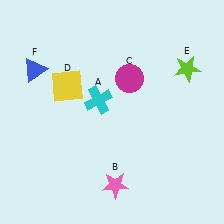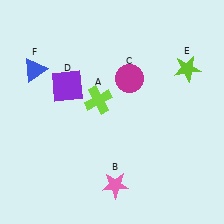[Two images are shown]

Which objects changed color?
A changed from cyan to lime. D changed from yellow to purple.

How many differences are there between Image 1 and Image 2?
There are 2 differences between the two images.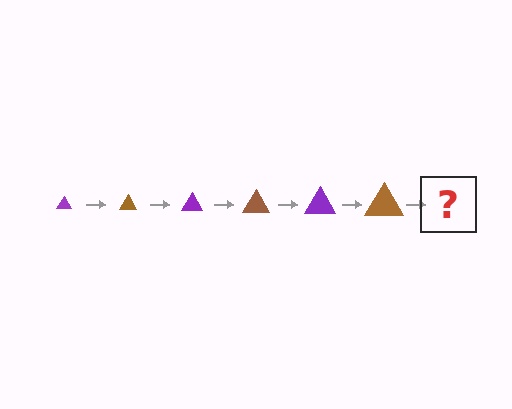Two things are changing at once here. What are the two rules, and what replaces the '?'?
The two rules are that the triangle grows larger each step and the color cycles through purple and brown. The '?' should be a purple triangle, larger than the previous one.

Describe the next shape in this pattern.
It should be a purple triangle, larger than the previous one.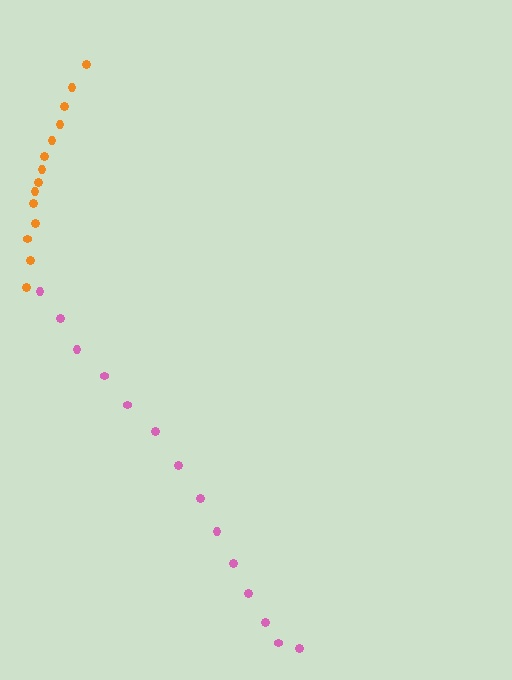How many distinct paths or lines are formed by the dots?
There are 2 distinct paths.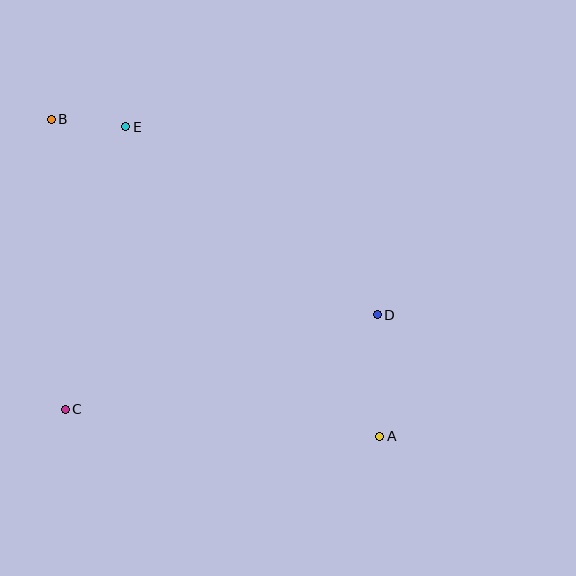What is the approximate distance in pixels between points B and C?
The distance between B and C is approximately 290 pixels.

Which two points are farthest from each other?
Points A and B are farthest from each other.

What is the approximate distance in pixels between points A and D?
The distance between A and D is approximately 122 pixels.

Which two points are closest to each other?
Points B and E are closest to each other.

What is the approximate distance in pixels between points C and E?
The distance between C and E is approximately 289 pixels.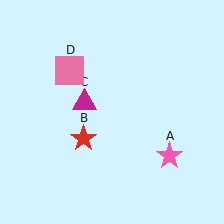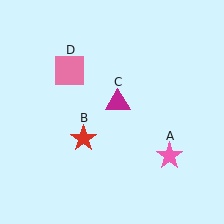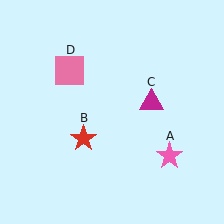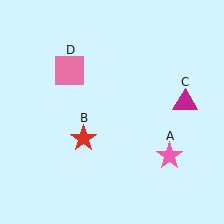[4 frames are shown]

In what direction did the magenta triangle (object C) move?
The magenta triangle (object C) moved right.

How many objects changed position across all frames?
1 object changed position: magenta triangle (object C).